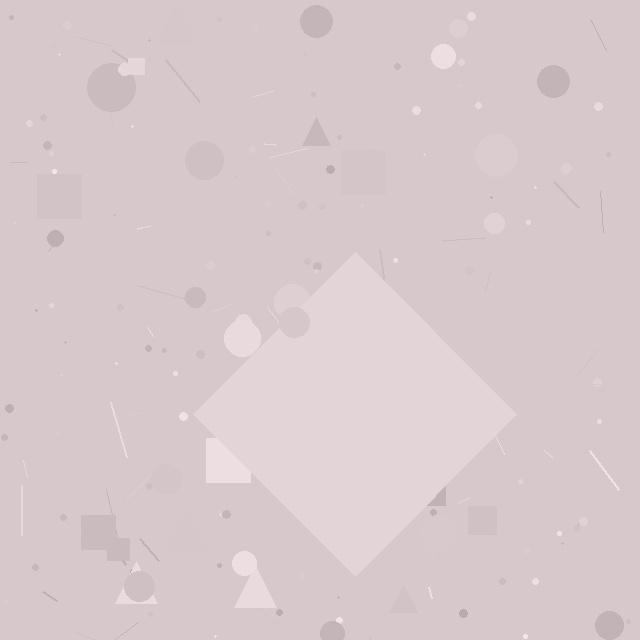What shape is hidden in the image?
A diamond is hidden in the image.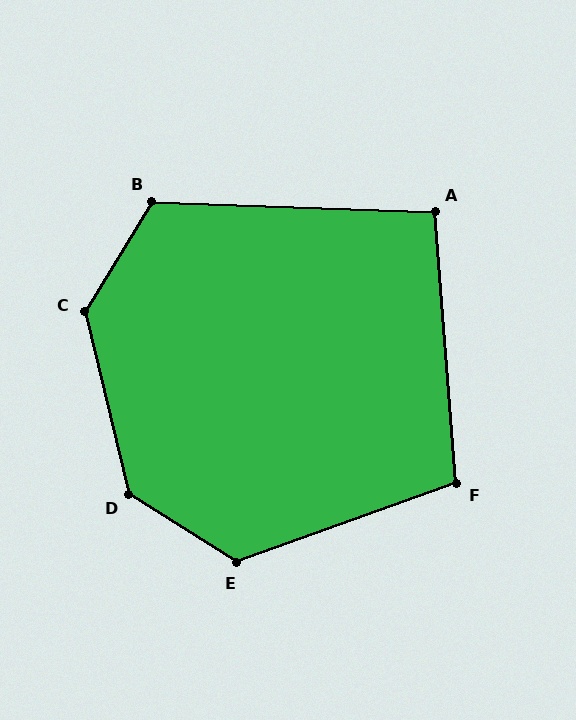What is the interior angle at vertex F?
Approximately 105 degrees (obtuse).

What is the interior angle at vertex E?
Approximately 128 degrees (obtuse).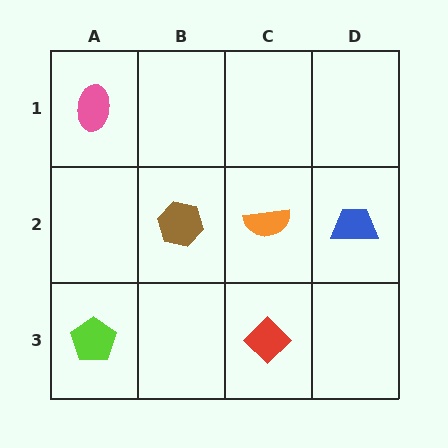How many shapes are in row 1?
1 shape.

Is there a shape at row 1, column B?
No, that cell is empty.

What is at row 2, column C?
An orange semicircle.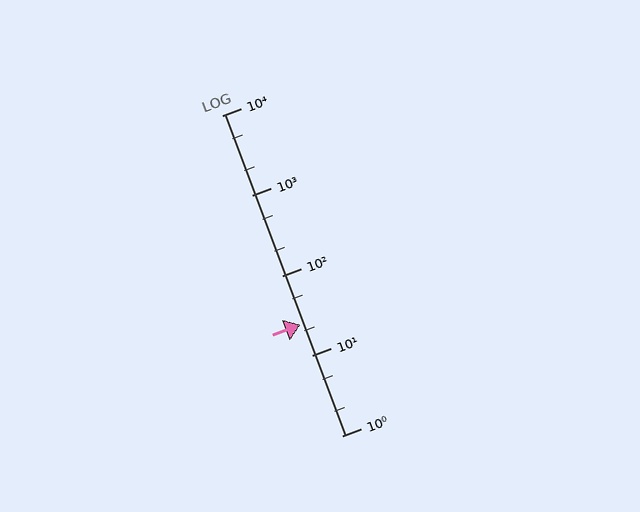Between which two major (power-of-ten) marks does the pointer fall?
The pointer is between 10 and 100.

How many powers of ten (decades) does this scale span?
The scale spans 4 decades, from 1 to 10000.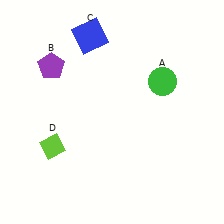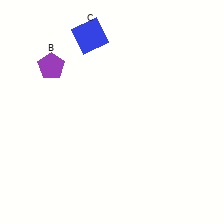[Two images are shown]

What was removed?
The lime diamond (D), the green circle (A) were removed in Image 2.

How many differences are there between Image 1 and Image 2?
There are 2 differences between the two images.